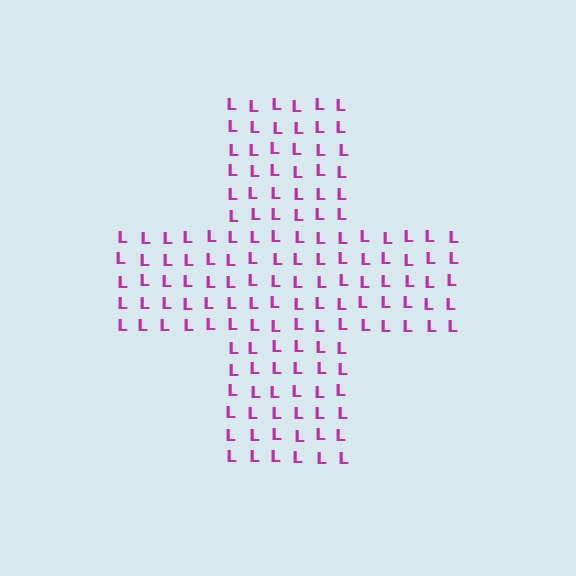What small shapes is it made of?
It is made of small letter L's.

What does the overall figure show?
The overall figure shows a cross.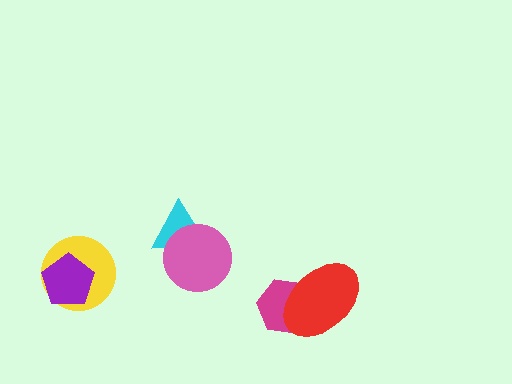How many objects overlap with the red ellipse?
1 object overlaps with the red ellipse.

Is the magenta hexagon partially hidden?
Yes, it is partially covered by another shape.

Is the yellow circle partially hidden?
Yes, it is partially covered by another shape.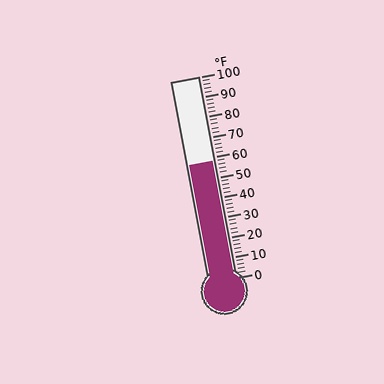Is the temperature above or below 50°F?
The temperature is above 50°F.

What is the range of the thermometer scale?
The thermometer scale ranges from 0°F to 100°F.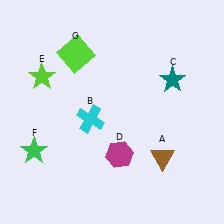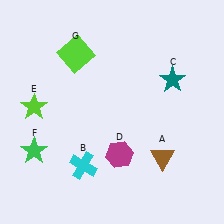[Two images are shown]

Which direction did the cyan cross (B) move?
The cyan cross (B) moved down.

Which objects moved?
The objects that moved are: the cyan cross (B), the lime star (E).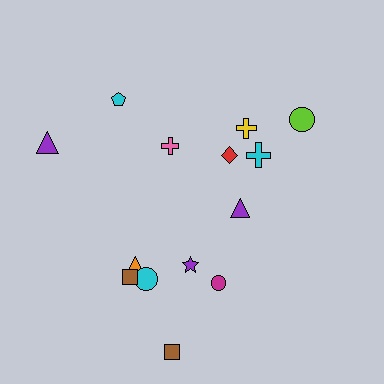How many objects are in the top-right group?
There are 6 objects.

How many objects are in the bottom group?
There are 5 objects.